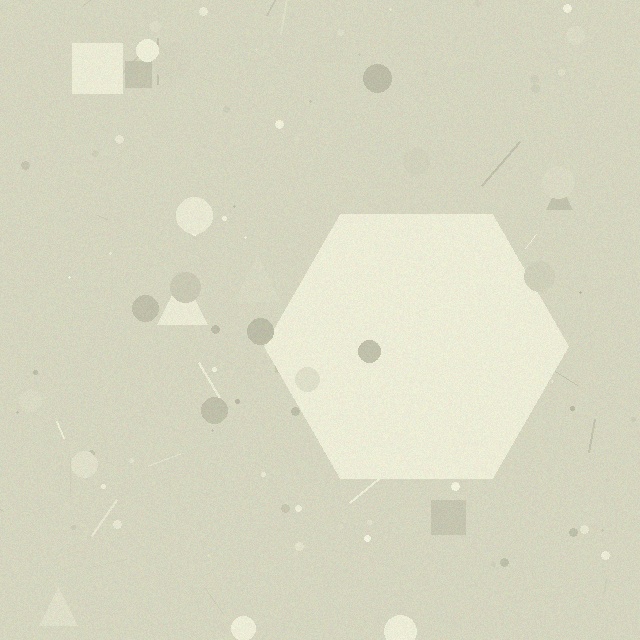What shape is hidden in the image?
A hexagon is hidden in the image.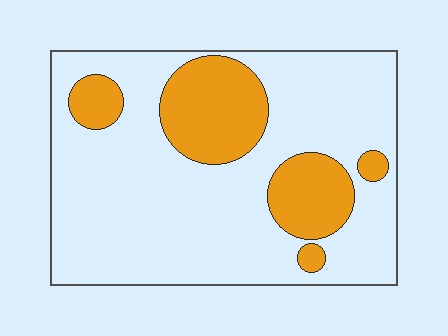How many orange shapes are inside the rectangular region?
5.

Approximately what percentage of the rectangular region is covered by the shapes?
Approximately 25%.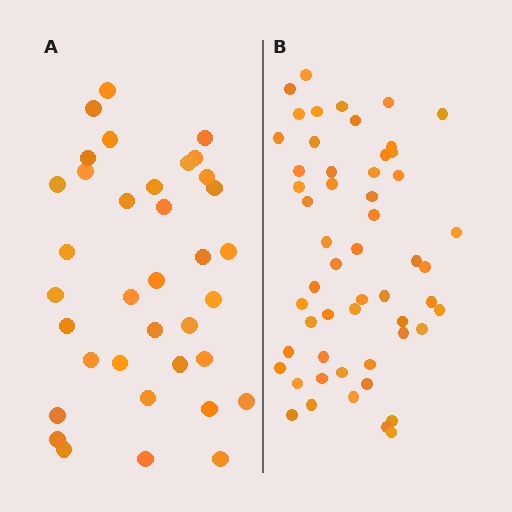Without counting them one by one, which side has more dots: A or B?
Region B (the right region) has more dots.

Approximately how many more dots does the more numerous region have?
Region B has approximately 20 more dots than region A.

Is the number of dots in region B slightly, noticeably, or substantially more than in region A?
Region B has substantially more. The ratio is roughly 1.5 to 1.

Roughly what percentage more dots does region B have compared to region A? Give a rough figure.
About 50% more.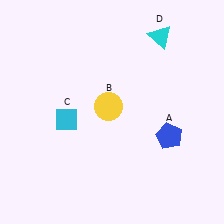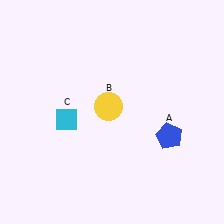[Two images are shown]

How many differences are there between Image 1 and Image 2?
There is 1 difference between the two images.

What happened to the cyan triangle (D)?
The cyan triangle (D) was removed in Image 2. It was in the top-right area of Image 1.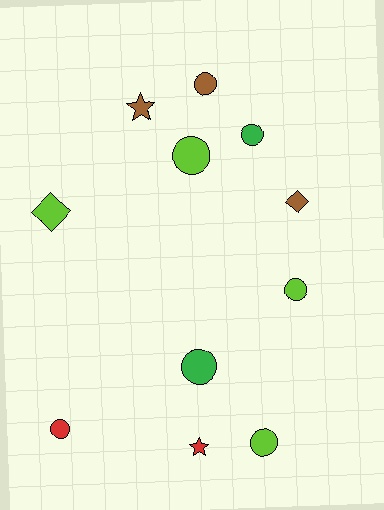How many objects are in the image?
There are 11 objects.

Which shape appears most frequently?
Circle, with 7 objects.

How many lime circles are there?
There are 3 lime circles.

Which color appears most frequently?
Lime, with 4 objects.